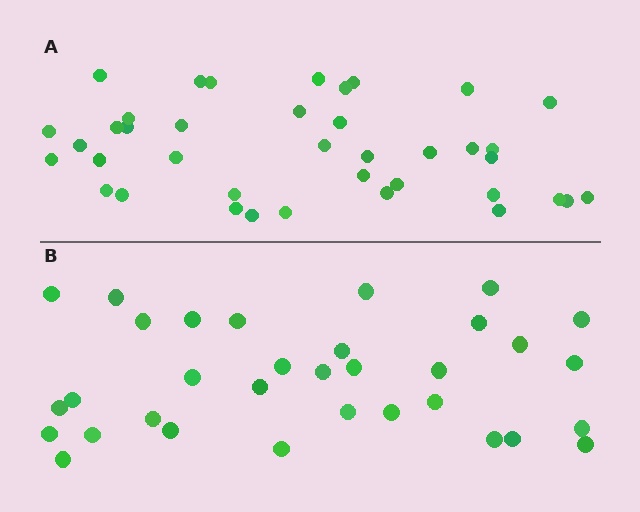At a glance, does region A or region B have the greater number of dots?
Region A (the top region) has more dots.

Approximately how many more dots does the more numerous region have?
Region A has about 6 more dots than region B.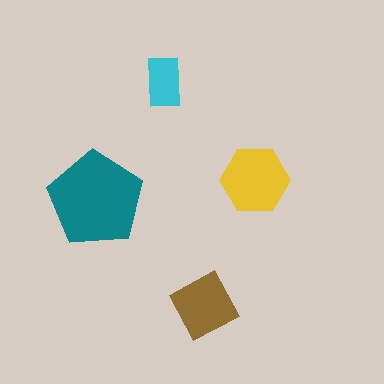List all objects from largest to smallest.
The teal pentagon, the yellow hexagon, the brown square, the cyan rectangle.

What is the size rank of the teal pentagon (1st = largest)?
1st.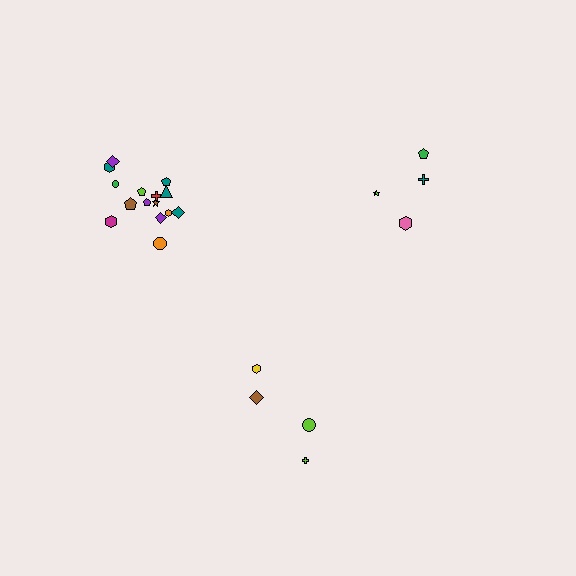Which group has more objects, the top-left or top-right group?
The top-left group.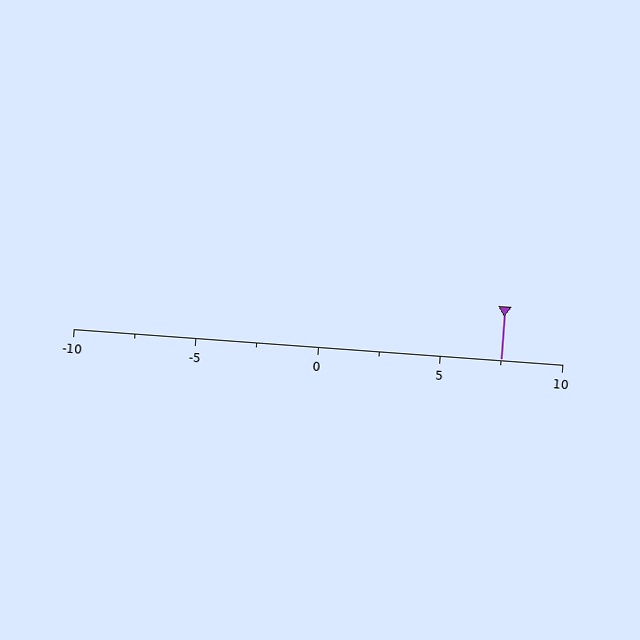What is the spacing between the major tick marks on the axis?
The major ticks are spaced 5 apart.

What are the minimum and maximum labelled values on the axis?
The axis runs from -10 to 10.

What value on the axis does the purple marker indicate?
The marker indicates approximately 7.5.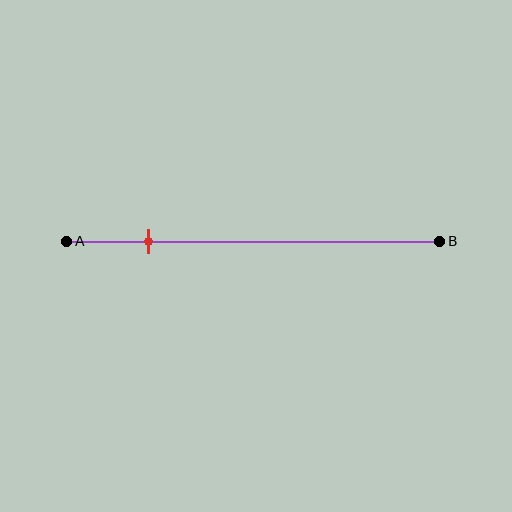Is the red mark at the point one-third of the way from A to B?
No, the mark is at about 20% from A, not at the 33% one-third point.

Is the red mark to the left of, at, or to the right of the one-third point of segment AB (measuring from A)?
The red mark is to the left of the one-third point of segment AB.